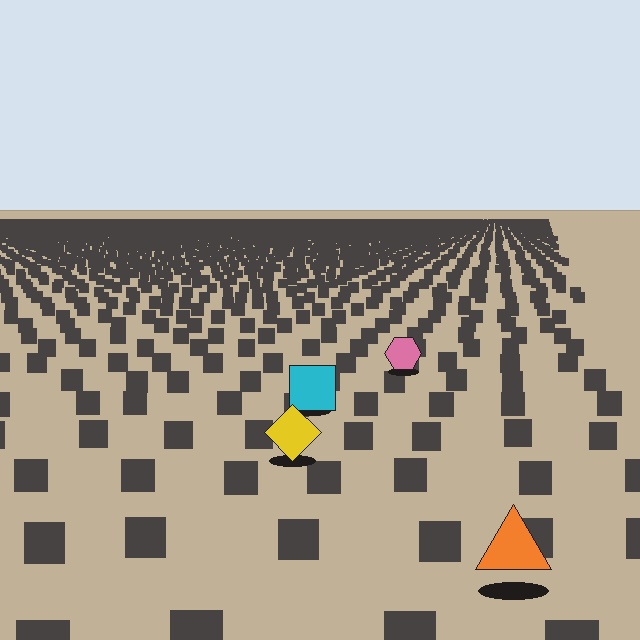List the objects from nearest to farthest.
From nearest to farthest: the orange triangle, the yellow diamond, the cyan square, the pink hexagon.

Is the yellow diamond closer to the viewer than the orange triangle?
No. The orange triangle is closer — you can tell from the texture gradient: the ground texture is coarser near it.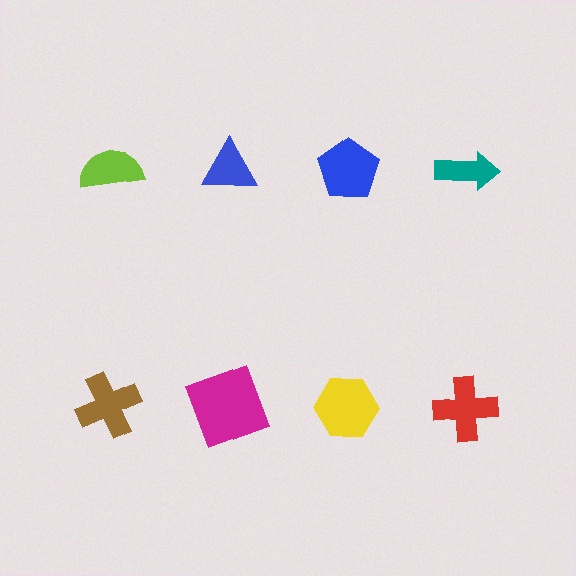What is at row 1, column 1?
A lime semicircle.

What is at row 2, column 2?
A magenta square.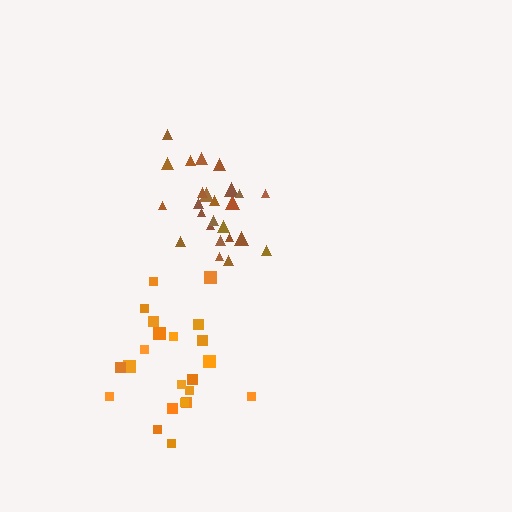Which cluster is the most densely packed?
Brown.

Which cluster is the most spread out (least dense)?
Orange.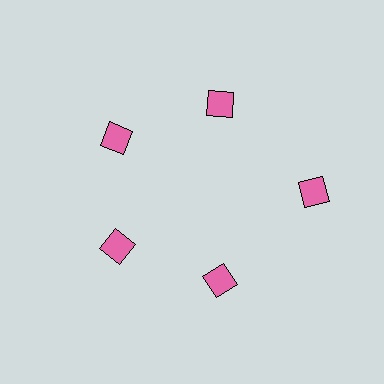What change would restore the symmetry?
The symmetry would be restored by moving it inward, back onto the ring so that all 5 diamonds sit at equal angles and equal distance from the center.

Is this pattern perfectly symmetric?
No. The 5 pink diamonds are arranged in a ring, but one element near the 3 o'clock position is pushed outward from the center, breaking the 5-fold rotational symmetry.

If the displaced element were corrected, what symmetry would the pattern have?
It would have 5-fold rotational symmetry — the pattern would map onto itself every 72 degrees.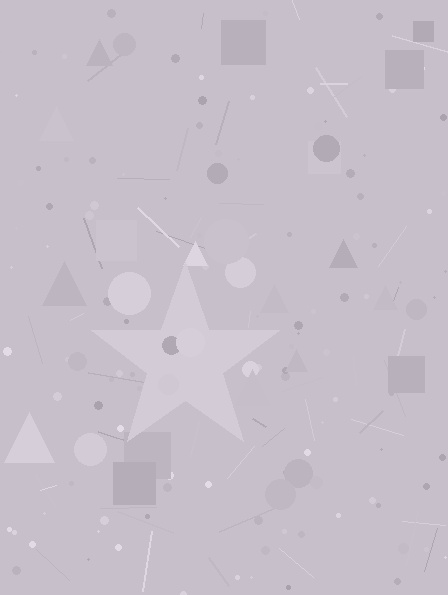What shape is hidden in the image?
A star is hidden in the image.